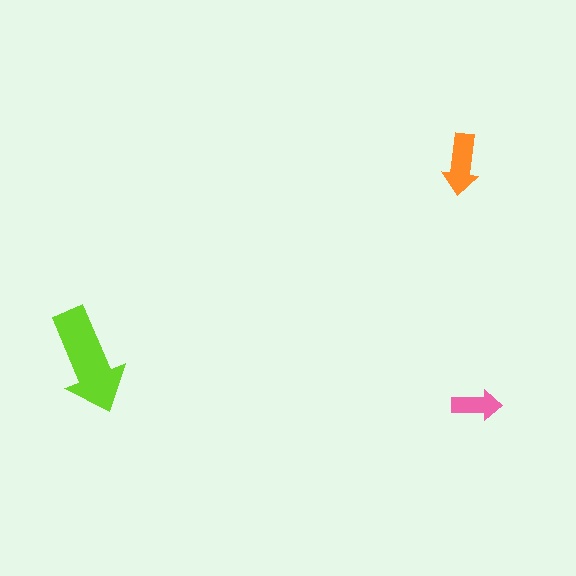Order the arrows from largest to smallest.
the lime one, the orange one, the pink one.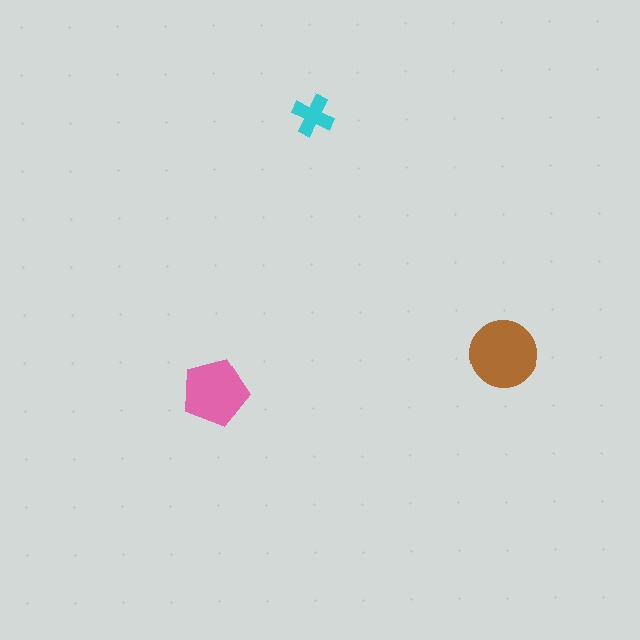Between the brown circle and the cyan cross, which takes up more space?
The brown circle.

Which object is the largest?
The brown circle.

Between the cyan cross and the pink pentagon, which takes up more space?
The pink pentagon.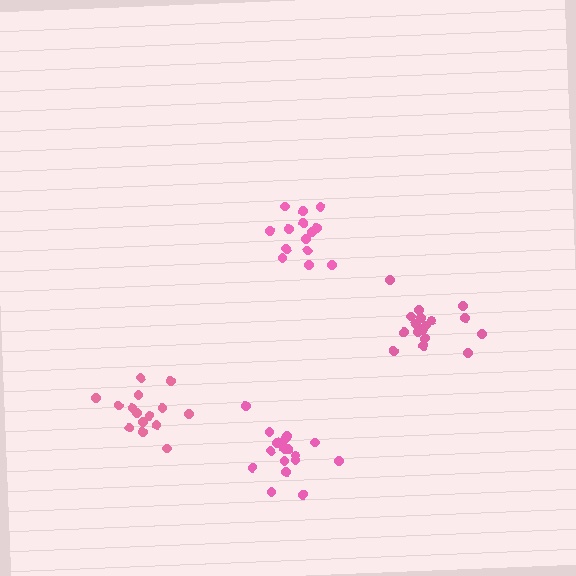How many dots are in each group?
Group 1: 17 dots, Group 2: 18 dots, Group 3: 14 dots, Group 4: 15 dots (64 total).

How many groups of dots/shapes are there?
There are 4 groups.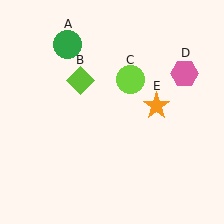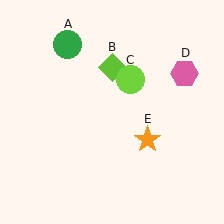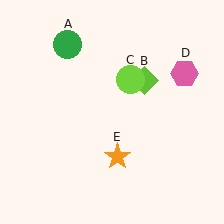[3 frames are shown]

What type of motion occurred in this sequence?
The lime diamond (object B), orange star (object E) rotated clockwise around the center of the scene.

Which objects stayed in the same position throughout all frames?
Green circle (object A) and lime circle (object C) and pink hexagon (object D) remained stationary.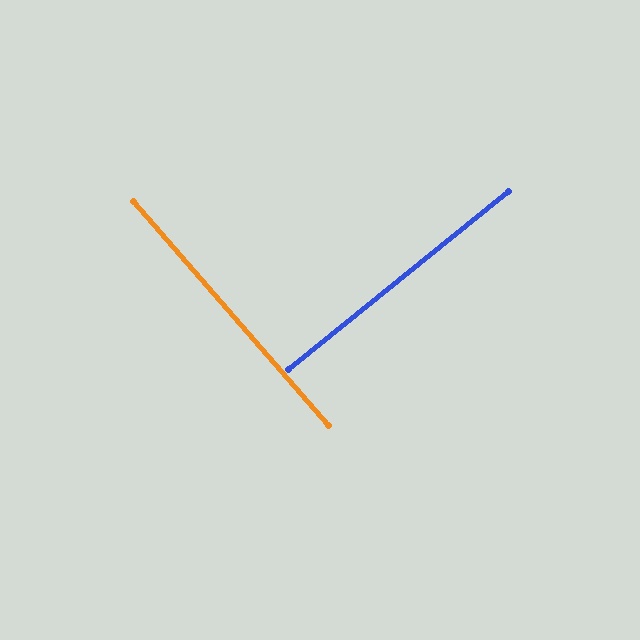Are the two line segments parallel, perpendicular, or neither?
Perpendicular — they meet at approximately 88°.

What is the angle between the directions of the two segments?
Approximately 88 degrees.